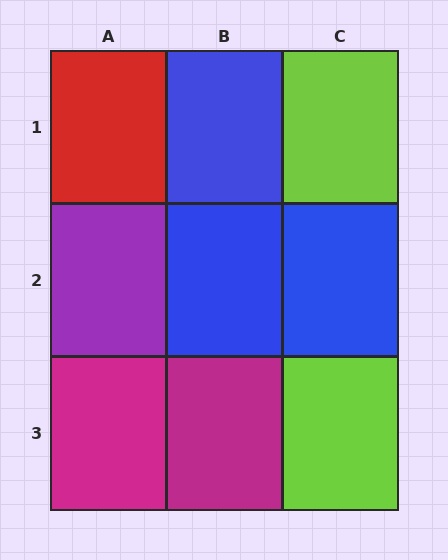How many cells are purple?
1 cell is purple.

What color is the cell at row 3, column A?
Magenta.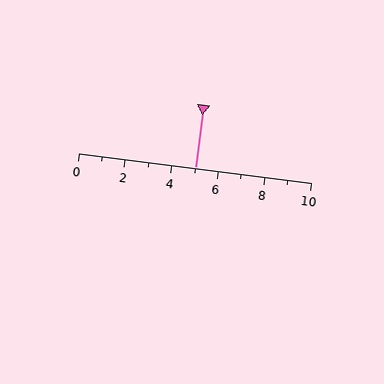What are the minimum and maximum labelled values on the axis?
The axis runs from 0 to 10.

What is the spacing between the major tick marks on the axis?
The major ticks are spaced 2 apart.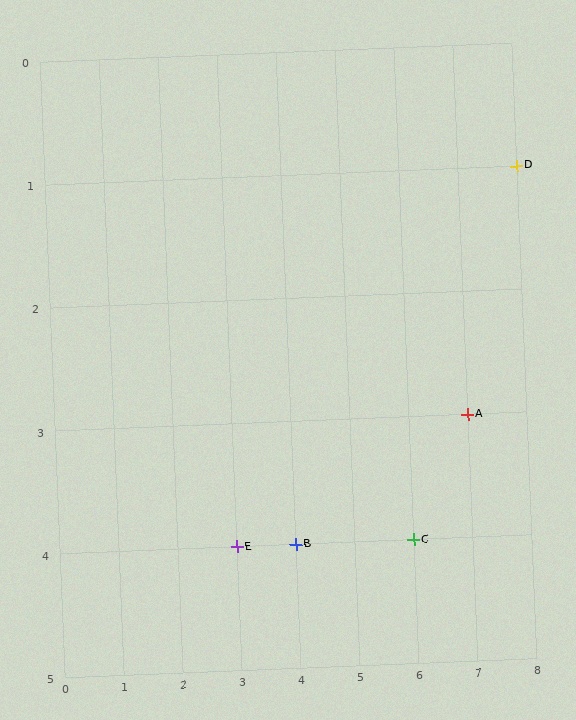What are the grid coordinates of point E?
Point E is at grid coordinates (3, 4).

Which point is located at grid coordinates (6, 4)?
Point C is at (6, 4).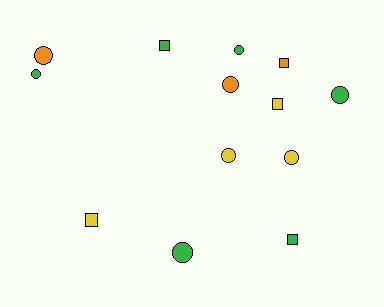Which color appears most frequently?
Green, with 6 objects.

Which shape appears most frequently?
Circle, with 8 objects.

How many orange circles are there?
There are 2 orange circles.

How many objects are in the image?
There are 13 objects.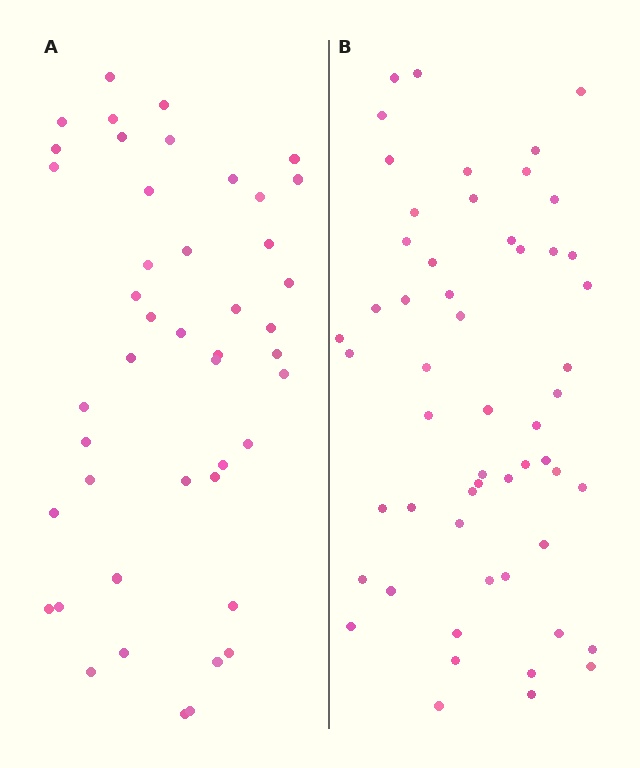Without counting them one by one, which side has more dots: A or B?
Region B (the right region) has more dots.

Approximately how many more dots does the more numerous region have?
Region B has roughly 10 or so more dots than region A.